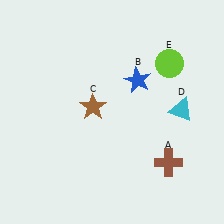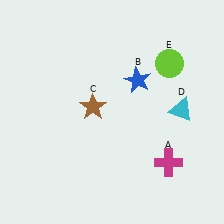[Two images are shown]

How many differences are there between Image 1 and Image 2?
There is 1 difference between the two images.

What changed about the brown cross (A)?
In Image 1, A is brown. In Image 2, it changed to magenta.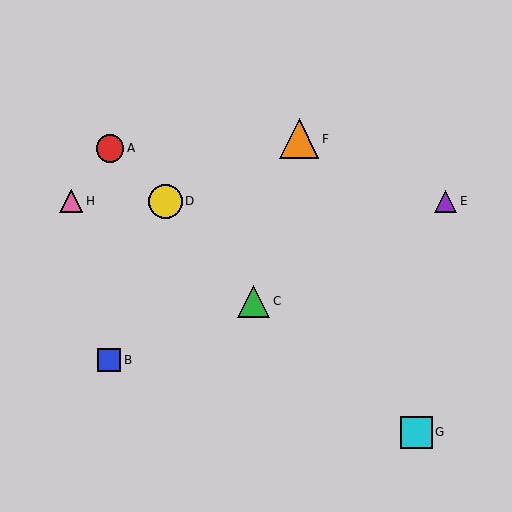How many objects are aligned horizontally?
3 objects (D, E, H) are aligned horizontally.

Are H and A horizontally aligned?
No, H is at y≈201 and A is at y≈148.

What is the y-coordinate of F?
Object F is at y≈139.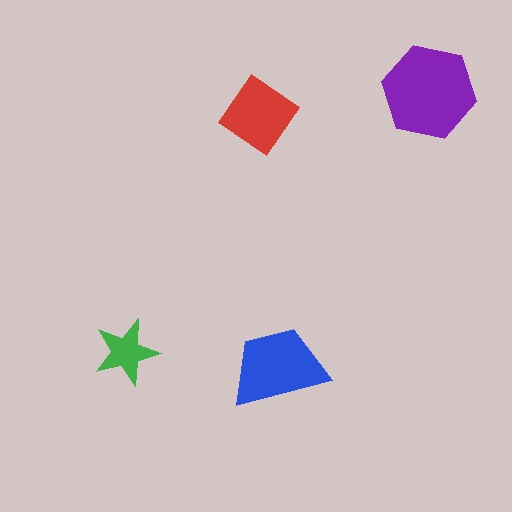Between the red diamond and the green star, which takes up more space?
The red diamond.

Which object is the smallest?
The green star.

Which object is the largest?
The purple hexagon.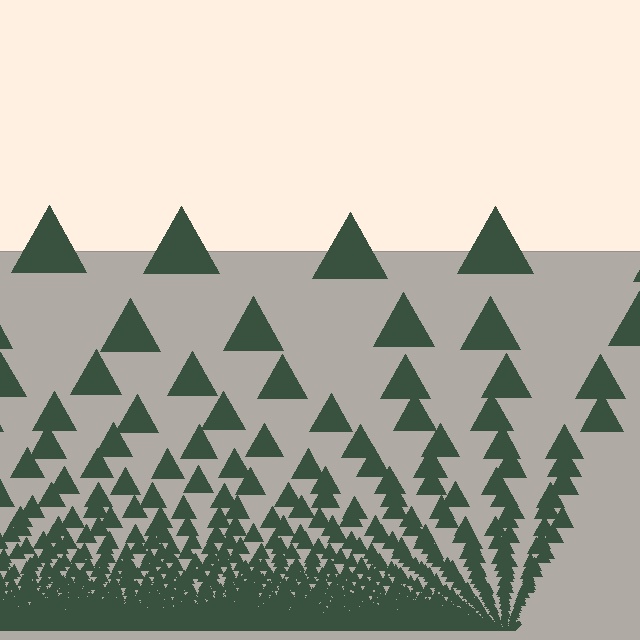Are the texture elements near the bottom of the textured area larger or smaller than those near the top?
Smaller. The gradient is inverted — elements near the bottom are smaller and denser.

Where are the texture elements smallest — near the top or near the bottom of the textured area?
Near the bottom.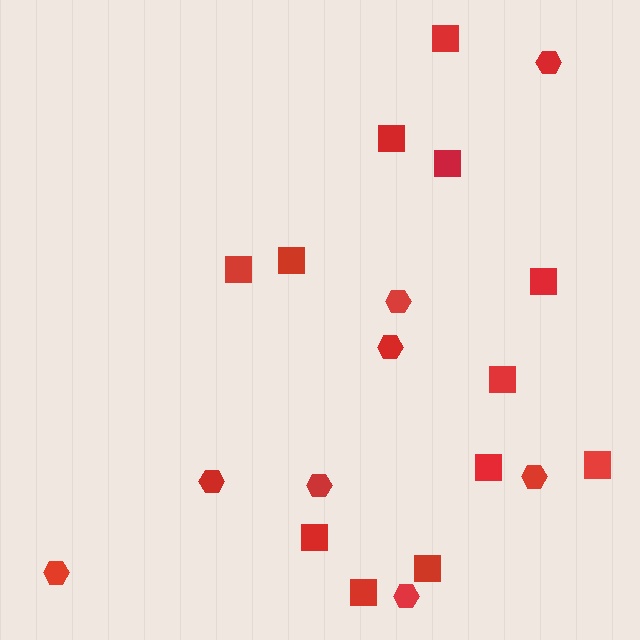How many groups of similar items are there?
There are 2 groups: one group of hexagons (8) and one group of squares (12).